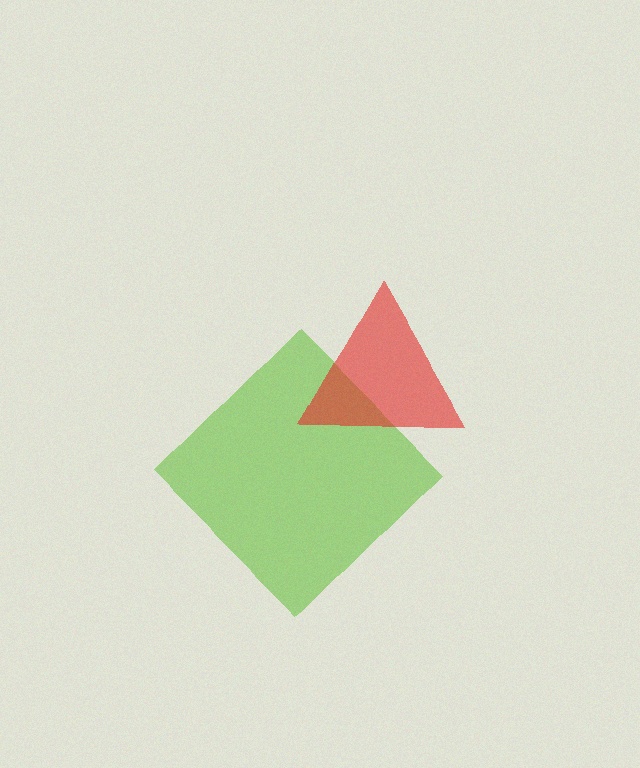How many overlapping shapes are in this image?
There are 2 overlapping shapes in the image.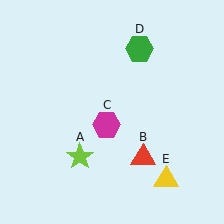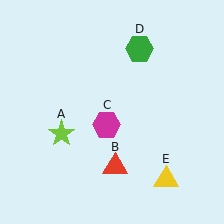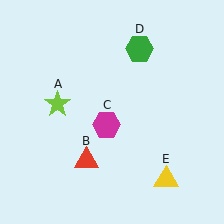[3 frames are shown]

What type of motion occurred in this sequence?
The lime star (object A), red triangle (object B) rotated clockwise around the center of the scene.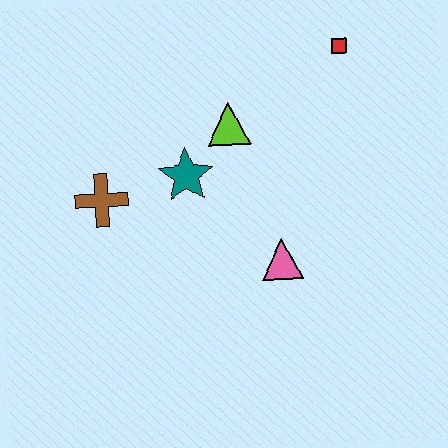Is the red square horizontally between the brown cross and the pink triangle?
No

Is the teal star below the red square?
Yes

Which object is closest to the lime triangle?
The teal star is closest to the lime triangle.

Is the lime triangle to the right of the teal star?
Yes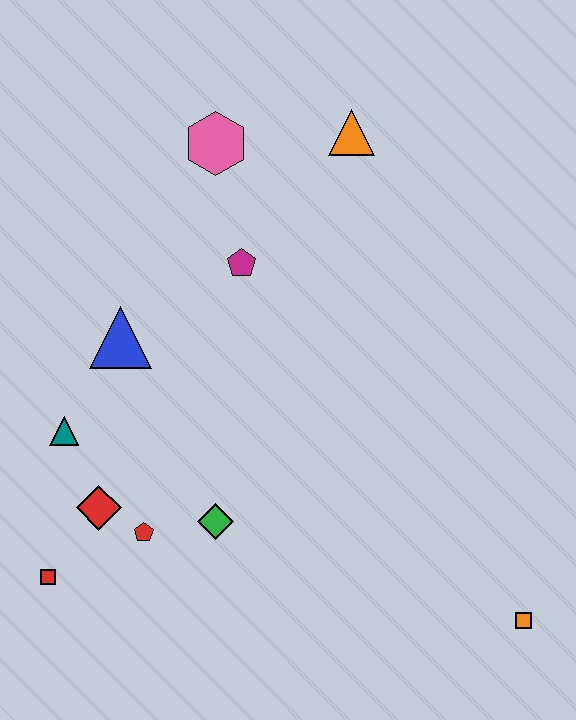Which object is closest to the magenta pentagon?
The pink hexagon is closest to the magenta pentagon.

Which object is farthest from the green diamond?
The orange triangle is farthest from the green diamond.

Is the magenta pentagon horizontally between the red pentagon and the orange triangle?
Yes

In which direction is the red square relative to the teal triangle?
The red square is below the teal triangle.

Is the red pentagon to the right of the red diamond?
Yes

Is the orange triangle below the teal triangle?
No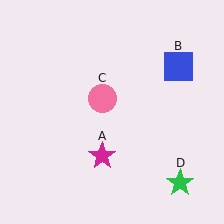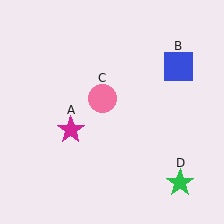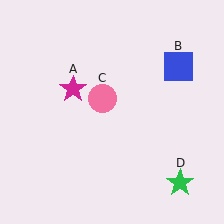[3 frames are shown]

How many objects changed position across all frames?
1 object changed position: magenta star (object A).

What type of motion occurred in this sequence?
The magenta star (object A) rotated clockwise around the center of the scene.